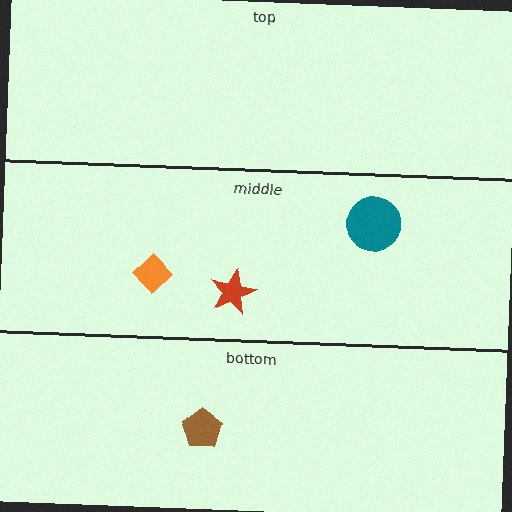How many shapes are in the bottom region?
1.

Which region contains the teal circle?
The middle region.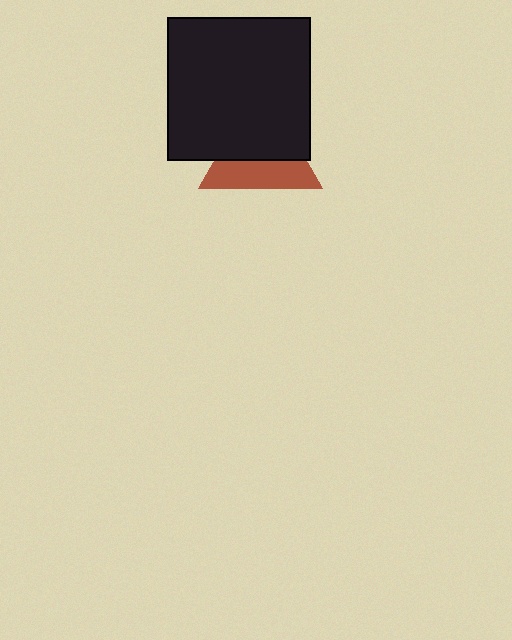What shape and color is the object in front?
The object in front is a black square.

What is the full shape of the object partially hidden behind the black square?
The partially hidden object is a brown triangle.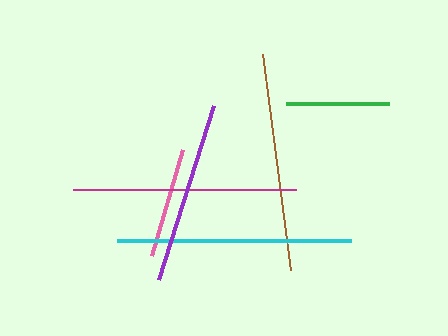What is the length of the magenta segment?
The magenta segment is approximately 223 pixels long.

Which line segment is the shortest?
The green line is the shortest at approximately 103 pixels.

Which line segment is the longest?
The cyan line is the longest at approximately 235 pixels.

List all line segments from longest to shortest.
From longest to shortest: cyan, magenta, brown, purple, pink, green.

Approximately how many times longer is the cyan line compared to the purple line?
The cyan line is approximately 1.3 times the length of the purple line.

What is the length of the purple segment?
The purple segment is approximately 183 pixels long.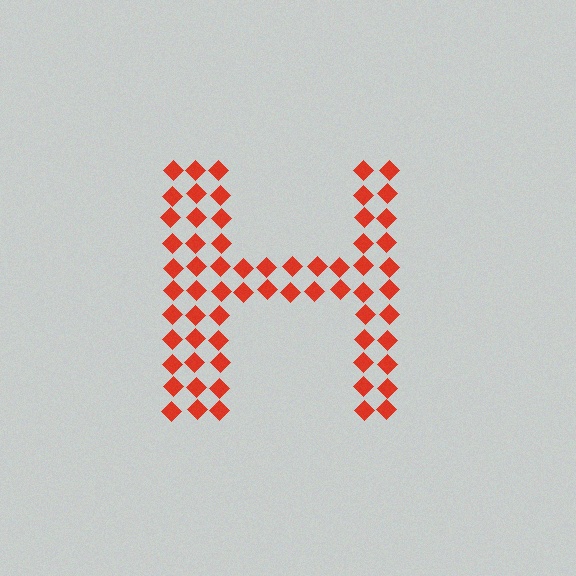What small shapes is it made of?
It is made of small diamonds.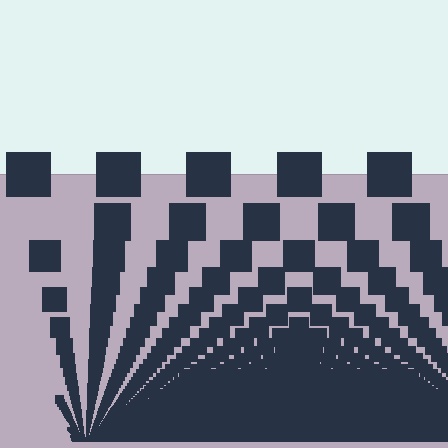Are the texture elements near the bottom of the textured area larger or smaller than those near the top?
Smaller. The gradient is inverted — elements near the bottom are smaller and denser.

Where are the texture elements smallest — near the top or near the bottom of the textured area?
Near the bottom.